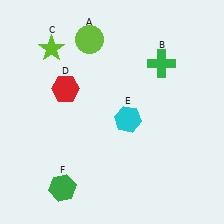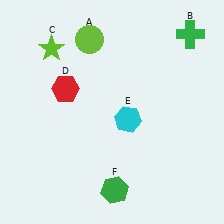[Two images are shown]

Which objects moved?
The objects that moved are: the green cross (B), the green hexagon (F).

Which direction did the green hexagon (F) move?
The green hexagon (F) moved right.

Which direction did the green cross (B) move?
The green cross (B) moved up.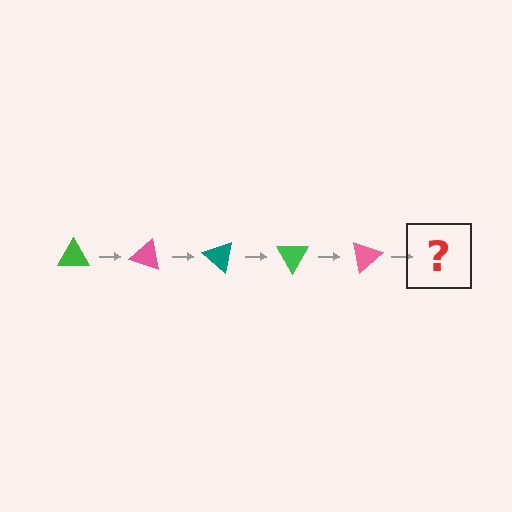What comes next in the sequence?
The next element should be a teal triangle, rotated 100 degrees from the start.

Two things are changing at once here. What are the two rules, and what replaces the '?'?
The two rules are that it rotates 20 degrees each step and the color cycles through green, pink, and teal. The '?' should be a teal triangle, rotated 100 degrees from the start.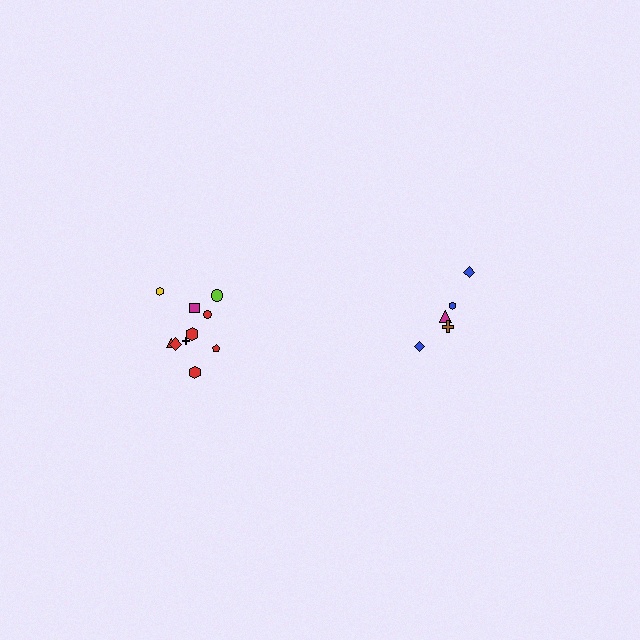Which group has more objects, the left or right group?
The left group.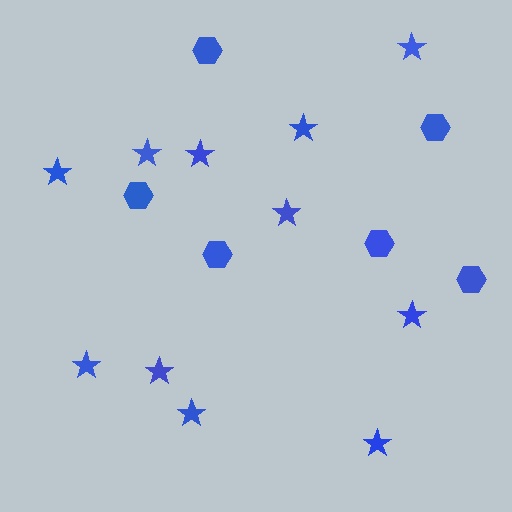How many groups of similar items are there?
There are 2 groups: one group of stars (11) and one group of hexagons (6).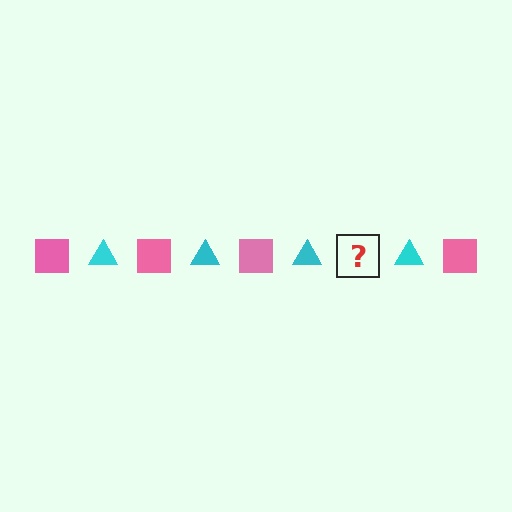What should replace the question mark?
The question mark should be replaced with a pink square.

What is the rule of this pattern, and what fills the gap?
The rule is that the pattern alternates between pink square and cyan triangle. The gap should be filled with a pink square.